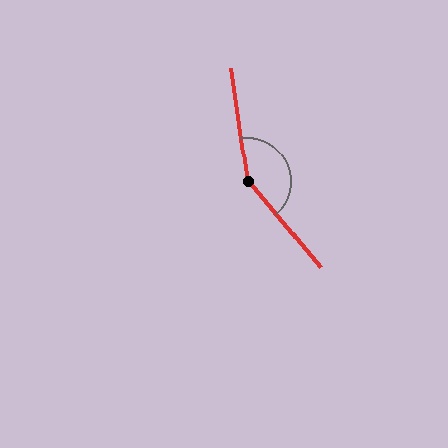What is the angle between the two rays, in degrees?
Approximately 148 degrees.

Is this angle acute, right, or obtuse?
It is obtuse.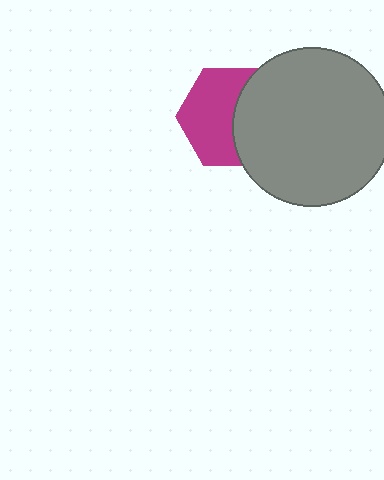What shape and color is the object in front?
The object in front is a gray circle.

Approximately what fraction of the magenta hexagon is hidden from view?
Roughly 42% of the magenta hexagon is hidden behind the gray circle.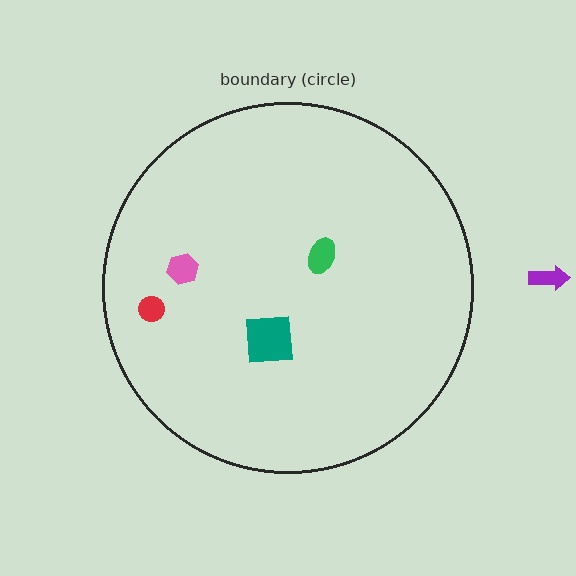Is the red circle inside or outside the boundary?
Inside.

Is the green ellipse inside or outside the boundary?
Inside.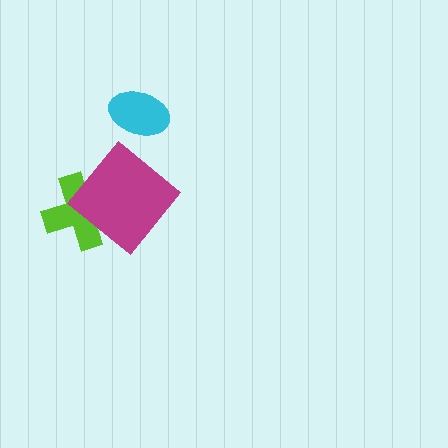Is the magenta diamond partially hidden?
No, no other shape covers it.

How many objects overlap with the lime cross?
1 object overlaps with the lime cross.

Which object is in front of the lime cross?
The magenta diamond is in front of the lime cross.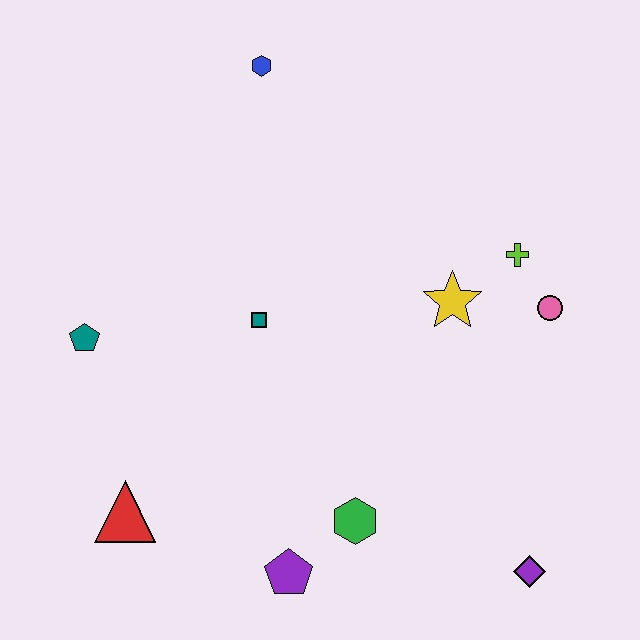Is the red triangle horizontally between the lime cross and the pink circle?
No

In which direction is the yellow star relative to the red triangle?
The yellow star is to the right of the red triangle.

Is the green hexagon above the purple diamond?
Yes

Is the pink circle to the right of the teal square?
Yes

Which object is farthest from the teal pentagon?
The purple diamond is farthest from the teal pentagon.